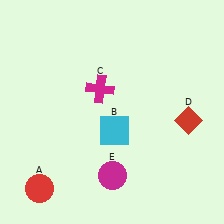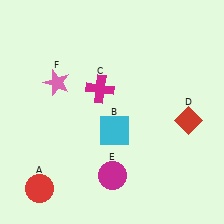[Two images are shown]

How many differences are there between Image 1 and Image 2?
There is 1 difference between the two images.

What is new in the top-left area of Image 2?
A pink star (F) was added in the top-left area of Image 2.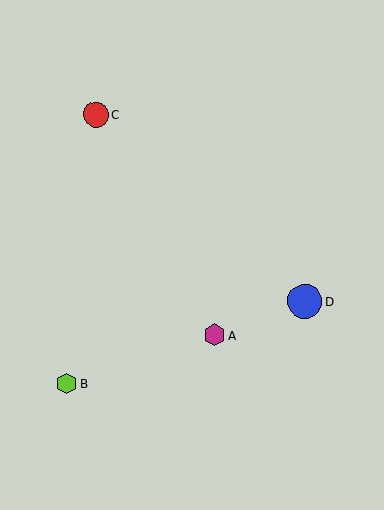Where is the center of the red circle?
The center of the red circle is at (96, 115).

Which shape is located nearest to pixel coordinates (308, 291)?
The blue circle (labeled D) at (305, 301) is nearest to that location.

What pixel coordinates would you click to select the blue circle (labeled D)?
Click at (305, 301) to select the blue circle D.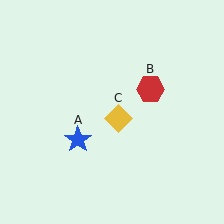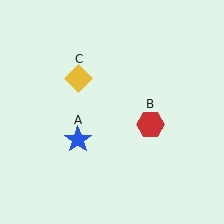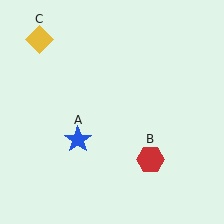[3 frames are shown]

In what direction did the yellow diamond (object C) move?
The yellow diamond (object C) moved up and to the left.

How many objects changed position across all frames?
2 objects changed position: red hexagon (object B), yellow diamond (object C).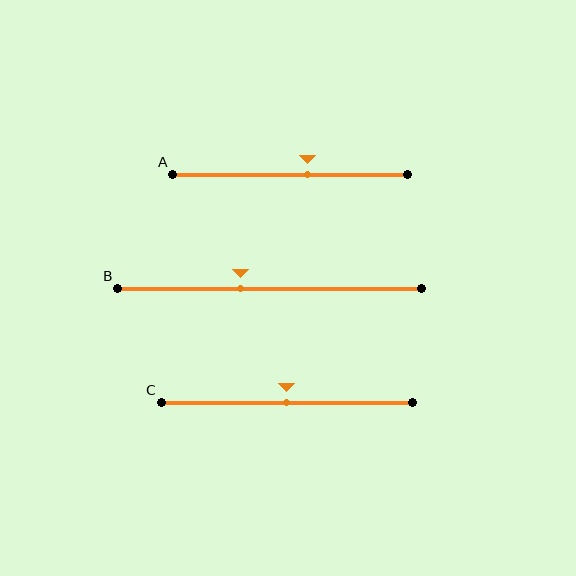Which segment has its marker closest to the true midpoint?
Segment C has its marker closest to the true midpoint.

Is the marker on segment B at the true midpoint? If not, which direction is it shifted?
No, the marker on segment B is shifted to the left by about 9% of the segment length.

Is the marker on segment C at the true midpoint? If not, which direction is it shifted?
Yes, the marker on segment C is at the true midpoint.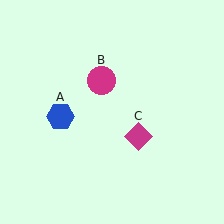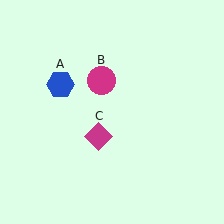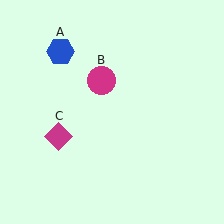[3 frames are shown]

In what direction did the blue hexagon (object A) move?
The blue hexagon (object A) moved up.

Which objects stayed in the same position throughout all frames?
Magenta circle (object B) remained stationary.